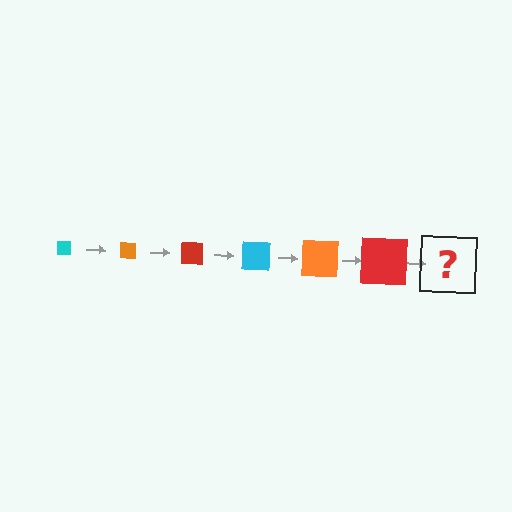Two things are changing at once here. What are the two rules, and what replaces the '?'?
The two rules are that the square grows larger each step and the color cycles through cyan, orange, and red. The '?' should be a cyan square, larger than the previous one.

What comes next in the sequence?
The next element should be a cyan square, larger than the previous one.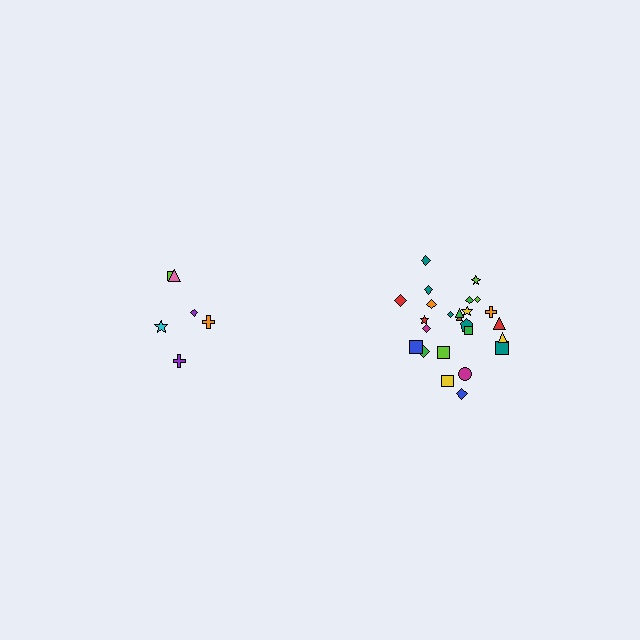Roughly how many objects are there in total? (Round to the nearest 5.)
Roughly 30 objects in total.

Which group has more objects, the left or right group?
The right group.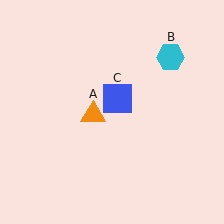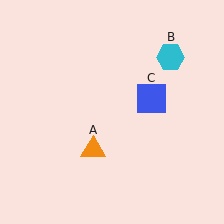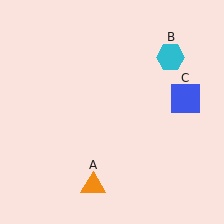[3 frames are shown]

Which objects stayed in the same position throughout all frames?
Cyan hexagon (object B) remained stationary.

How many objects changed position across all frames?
2 objects changed position: orange triangle (object A), blue square (object C).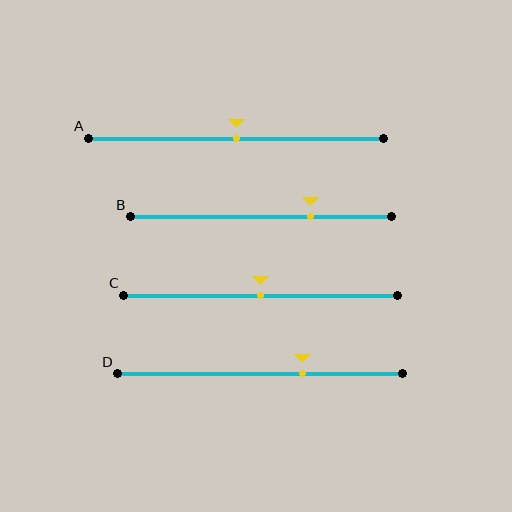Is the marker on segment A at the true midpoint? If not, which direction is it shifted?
Yes, the marker on segment A is at the true midpoint.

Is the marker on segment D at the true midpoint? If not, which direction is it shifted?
No, the marker on segment D is shifted to the right by about 15% of the segment length.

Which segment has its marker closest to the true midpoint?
Segment A has its marker closest to the true midpoint.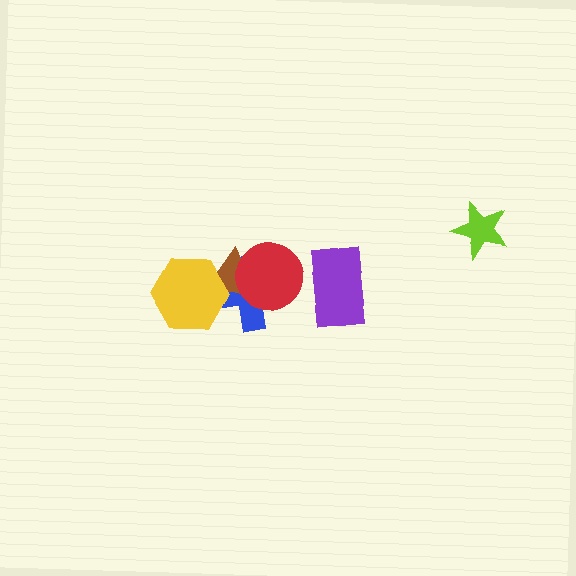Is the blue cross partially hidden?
Yes, it is partially covered by another shape.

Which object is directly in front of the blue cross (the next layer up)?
The brown triangle is directly in front of the blue cross.